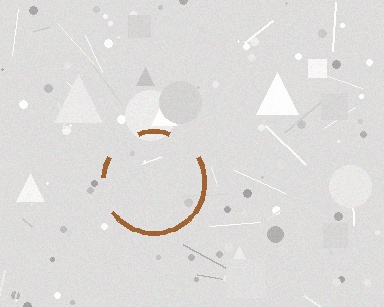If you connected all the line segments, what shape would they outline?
They would outline a circle.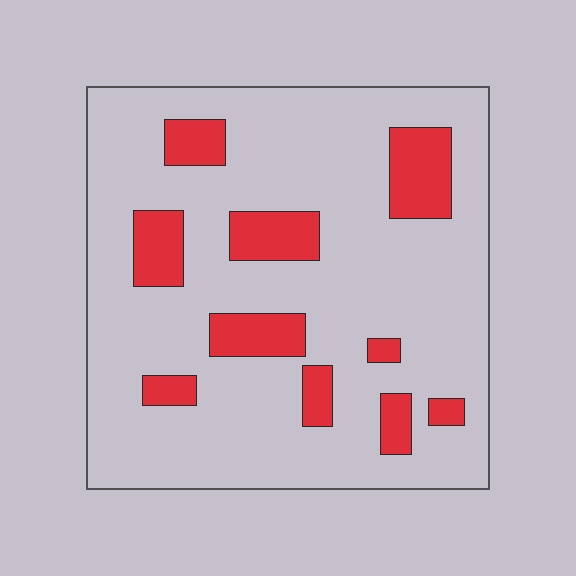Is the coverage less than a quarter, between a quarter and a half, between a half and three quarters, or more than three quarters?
Less than a quarter.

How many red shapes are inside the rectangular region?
10.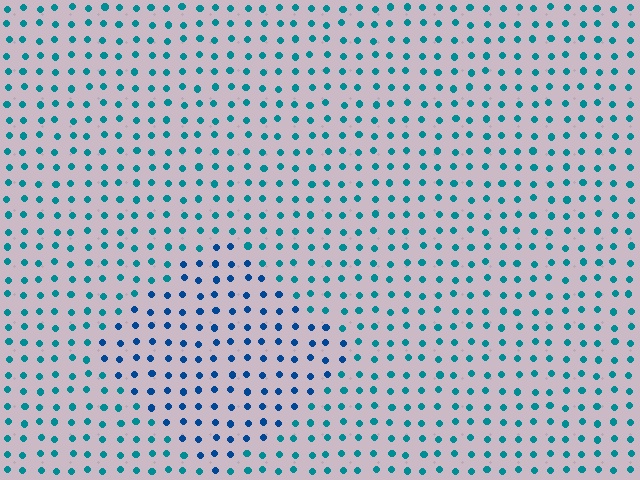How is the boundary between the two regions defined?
The boundary is defined purely by a slight shift in hue (about 28 degrees). Spacing, size, and orientation are identical on both sides.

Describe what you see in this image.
The image is filled with small teal elements in a uniform arrangement. A diamond-shaped region is visible where the elements are tinted to a slightly different hue, forming a subtle color boundary.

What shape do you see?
I see a diamond.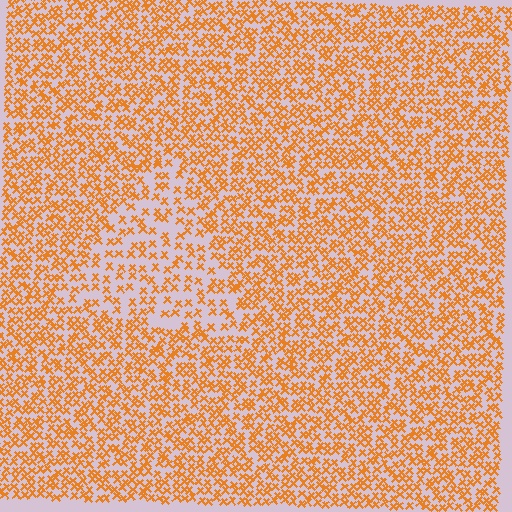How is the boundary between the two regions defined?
The boundary is defined by a change in element density (approximately 1.9x ratio). All elements are the same color, size, and shape.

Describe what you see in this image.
The image contains small orange elements arranged at two different densities. A triangle-shaped region is visible where the elements are less densely packed than the surrounding area.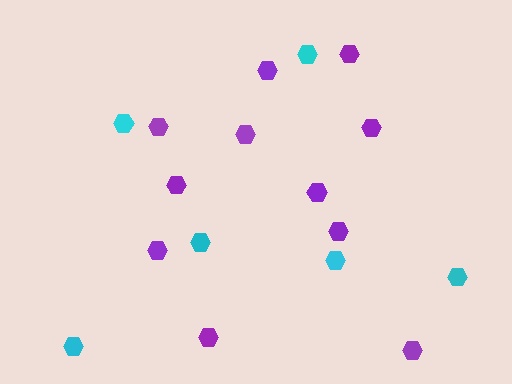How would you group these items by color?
There are 2 groups: one group of purple hexagons (11) and one group of cyan hexagons (6).